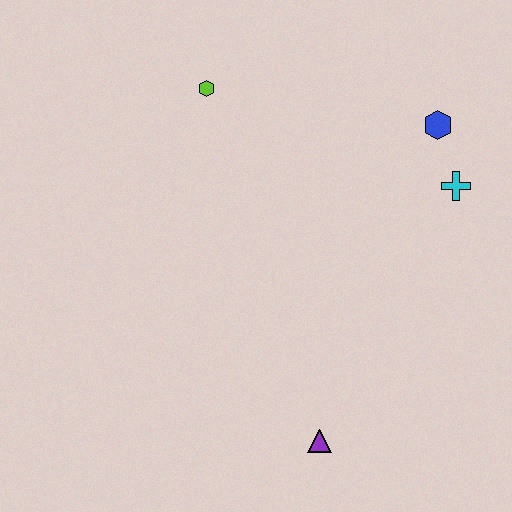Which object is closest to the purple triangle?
The cyan cross is closest to the purple triangle.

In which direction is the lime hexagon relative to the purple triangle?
The lime hexagon is above the purple triangle.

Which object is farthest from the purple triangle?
The lime hexagon is farthest from the purple triangle.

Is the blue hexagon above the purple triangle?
Yes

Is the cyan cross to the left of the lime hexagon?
No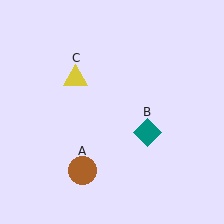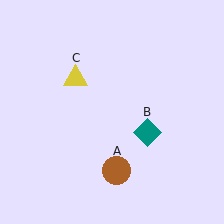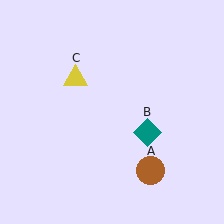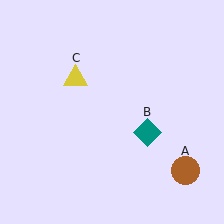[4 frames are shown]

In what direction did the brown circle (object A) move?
The brown circle (object A) moved right.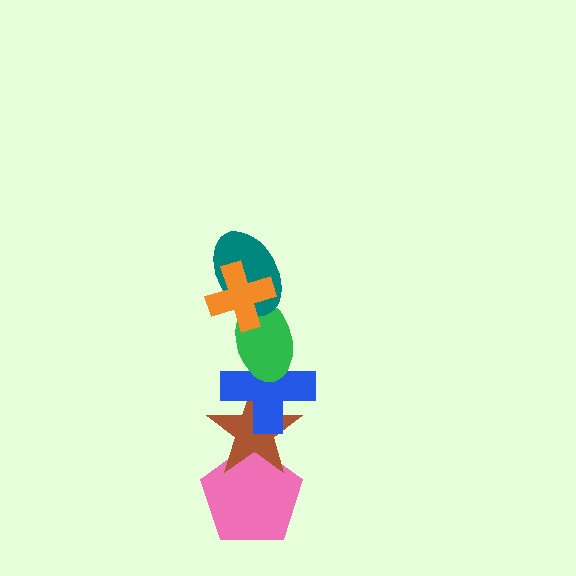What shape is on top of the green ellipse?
The teal ellipse is on top of the green ellipse.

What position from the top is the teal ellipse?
The teal ellipse is 2nd from the top.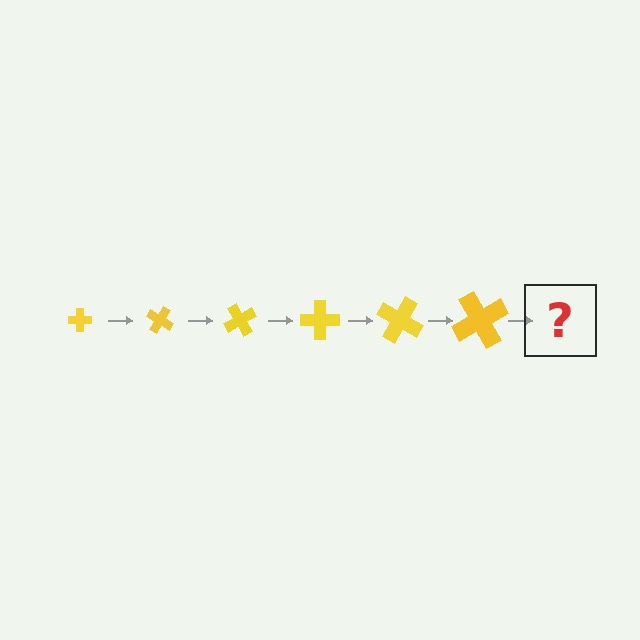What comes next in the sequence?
The next element should be a cross, larger than the previous one and rotated 180 degrees from the start.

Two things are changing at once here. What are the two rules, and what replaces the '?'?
The two rules are that the cross grows larger each step and it rotates 30 degrees each step. The '?' should be a cross, larger than the previous one and rotated 180 degrees from the start.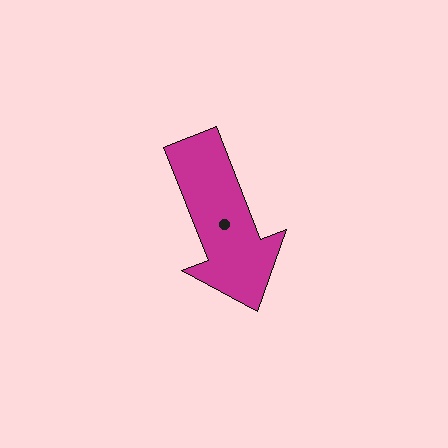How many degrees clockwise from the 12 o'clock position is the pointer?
Approximately 159 degrees.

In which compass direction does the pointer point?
South.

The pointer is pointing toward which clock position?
Roughly 5 o'clock.